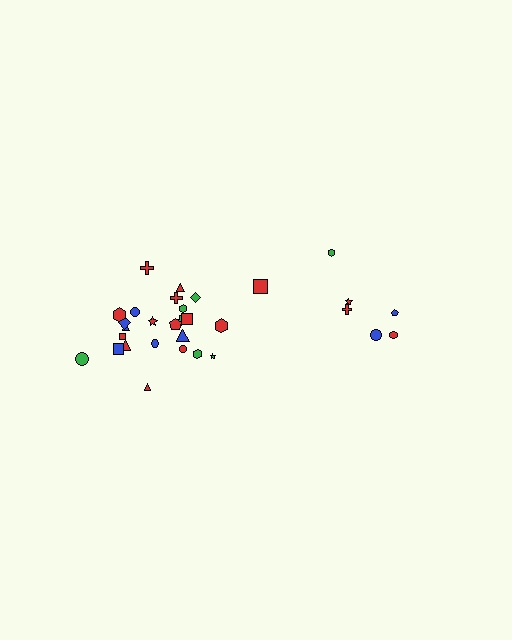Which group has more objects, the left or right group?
The left group.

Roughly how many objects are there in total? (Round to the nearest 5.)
Roughly 30 objects in total.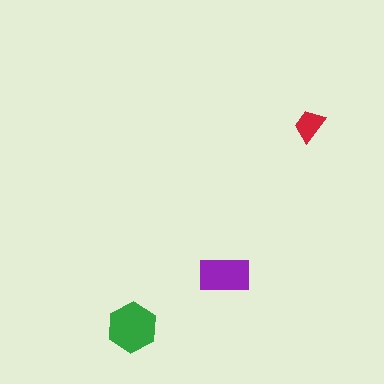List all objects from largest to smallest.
The green hexagon, the purple rectangle, the red trapezoid.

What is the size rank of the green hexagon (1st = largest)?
1st.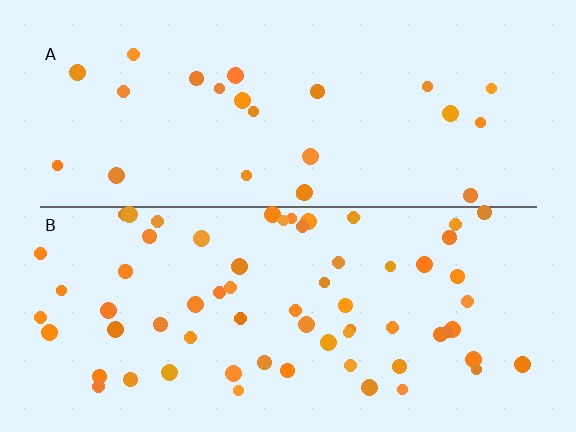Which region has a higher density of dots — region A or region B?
B (the bottom).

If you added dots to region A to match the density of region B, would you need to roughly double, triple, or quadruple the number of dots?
Approximately triple.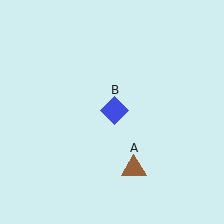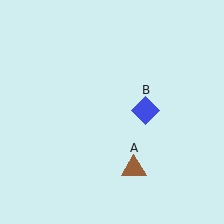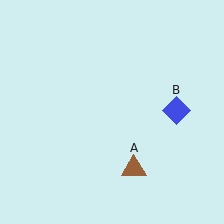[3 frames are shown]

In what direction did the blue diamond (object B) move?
The blue diamond (object B) moved right.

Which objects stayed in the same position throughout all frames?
Brown triangle (object A) remained stationary.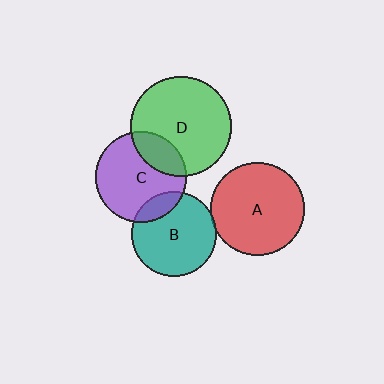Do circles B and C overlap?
Yes.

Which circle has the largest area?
Circle D (green).